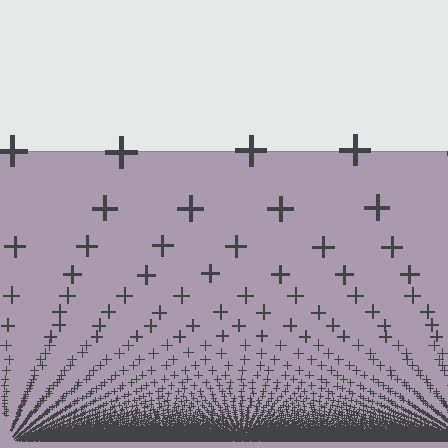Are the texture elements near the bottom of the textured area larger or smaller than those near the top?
Smaller. The gradient is inverted — elements near the bottom are smaller and denser.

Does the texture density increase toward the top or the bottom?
Density increases toward the bottom.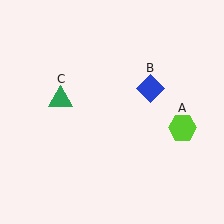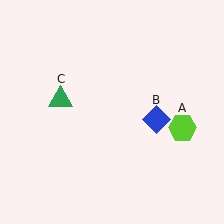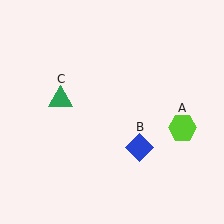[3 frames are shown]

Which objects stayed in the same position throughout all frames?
Lime hexagon (object A) and green triangle (object C) remained stationary.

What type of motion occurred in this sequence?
The blue diamond (object B) rotated clockwise around the center of the scene.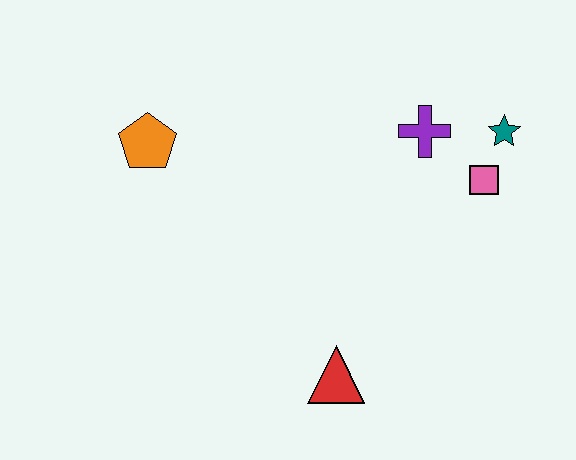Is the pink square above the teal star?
No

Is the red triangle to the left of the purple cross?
Yes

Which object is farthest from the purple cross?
The orange pentagon is farthest from the purple cross.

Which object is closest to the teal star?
The pink square is closest to the teal star.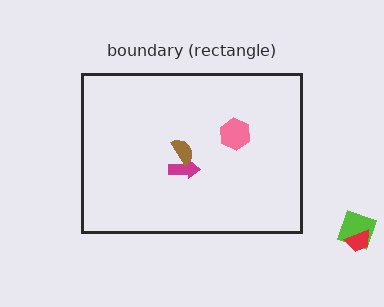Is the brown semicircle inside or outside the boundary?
Inside.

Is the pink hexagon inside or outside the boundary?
Inside.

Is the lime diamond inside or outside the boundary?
Outside.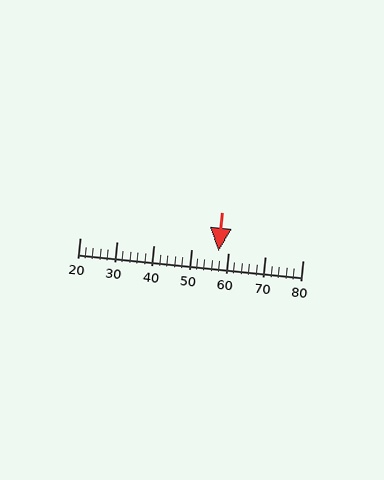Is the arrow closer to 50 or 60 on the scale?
The arrow is closer to 60.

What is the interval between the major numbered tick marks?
The major tick marks are spaced 10 units apart.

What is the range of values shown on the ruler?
The ruler shows values from 20 to 80.